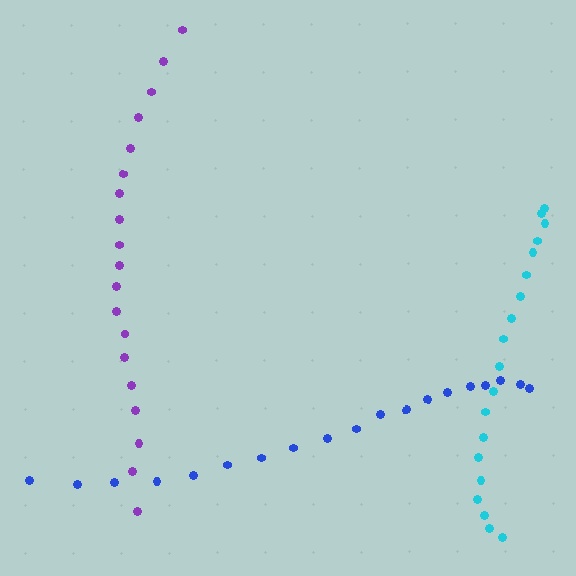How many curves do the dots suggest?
There are 3 distinct paths.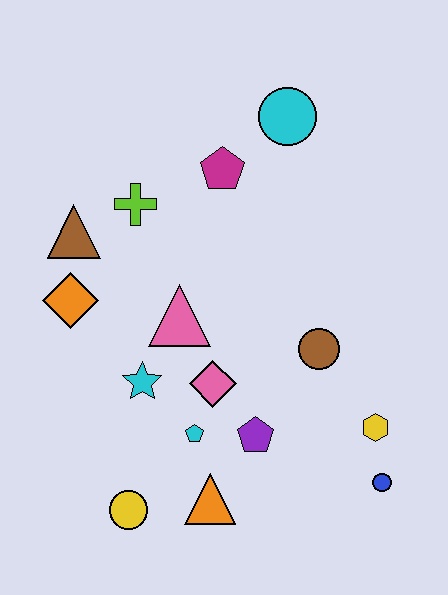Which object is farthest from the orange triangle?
The cyan circle is farthest from the orange triangle.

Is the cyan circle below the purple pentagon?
No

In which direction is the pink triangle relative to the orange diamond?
The pink triangle is to the right of the orange diamond.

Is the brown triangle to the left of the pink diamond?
Yes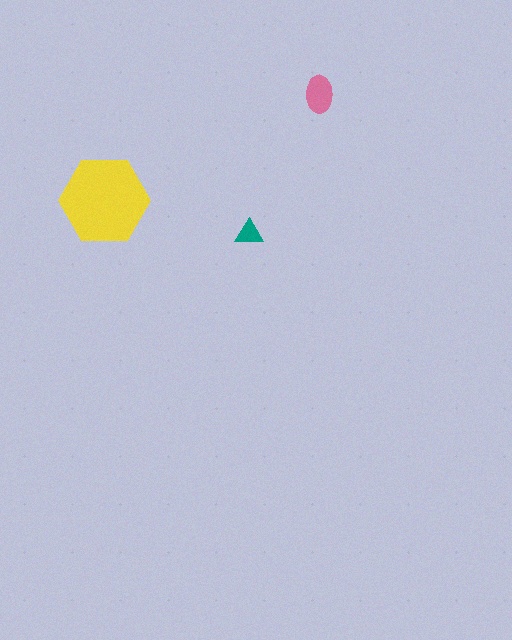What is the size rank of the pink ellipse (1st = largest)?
2nd.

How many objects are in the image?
There are 3 objects in the image.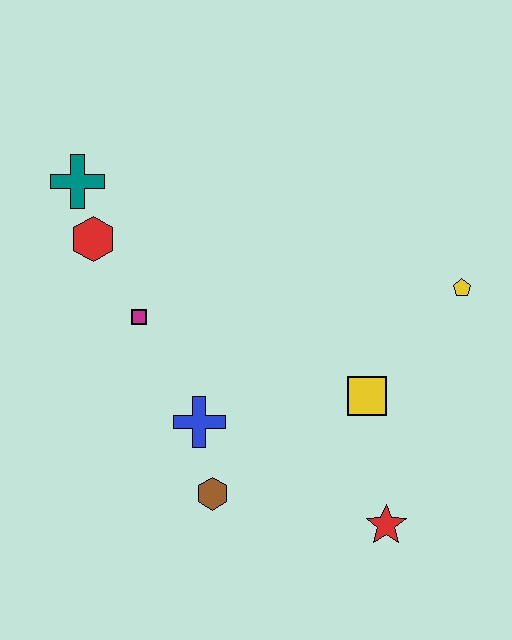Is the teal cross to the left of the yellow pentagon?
Yes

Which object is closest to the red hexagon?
The teal cross is closest to the red hexagon.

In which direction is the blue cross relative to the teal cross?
The blue cross is below the teal cross.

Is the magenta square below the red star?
No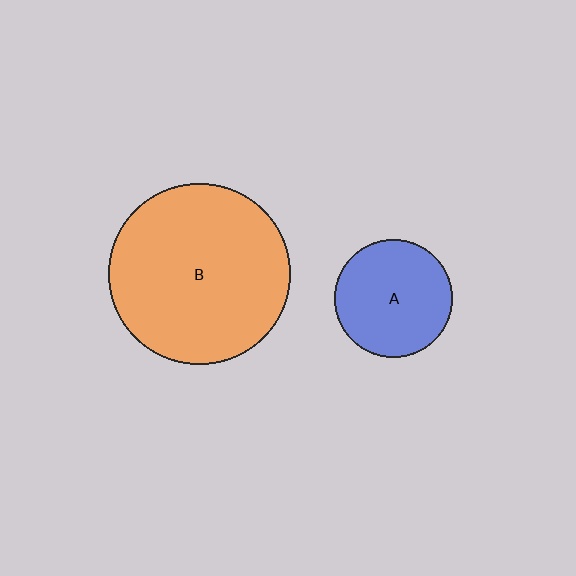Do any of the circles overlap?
No, none of the circles overlap.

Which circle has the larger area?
Circle B (orange).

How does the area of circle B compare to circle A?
Approximately 2.4 times.